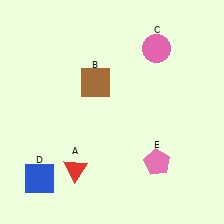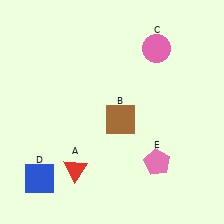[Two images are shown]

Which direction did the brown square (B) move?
The brown square (B) moved down.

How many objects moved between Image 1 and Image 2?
1 object moved between the two images.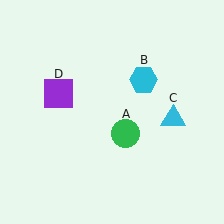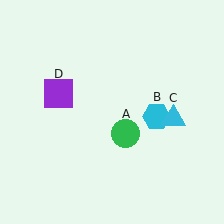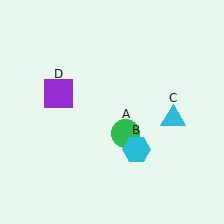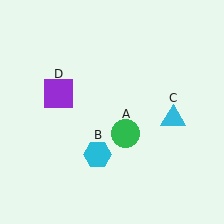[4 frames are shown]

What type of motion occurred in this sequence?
The cyan hexagon (object B) rotated clockwise around the center of the scene.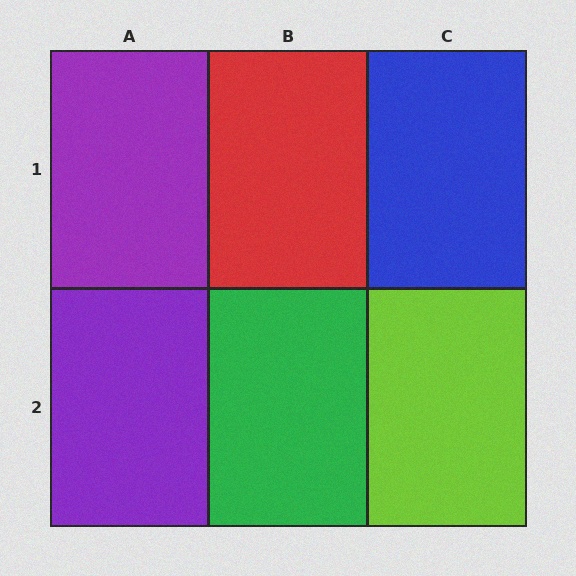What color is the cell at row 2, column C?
Lime.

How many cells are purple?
2 cells are purple.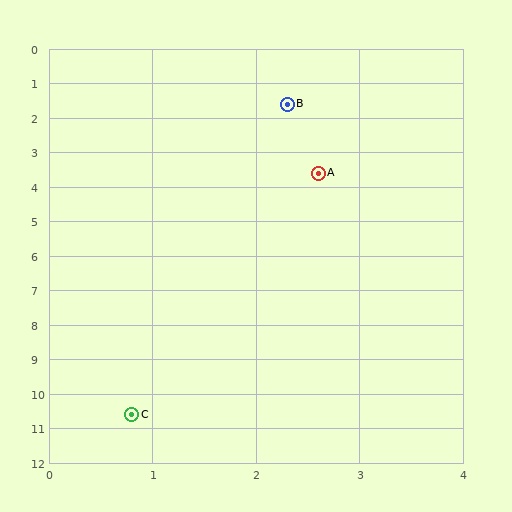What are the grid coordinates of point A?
Point A is at approximately (2.6, 3.6).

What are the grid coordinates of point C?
Point C is at approximately (0.8, 10.6).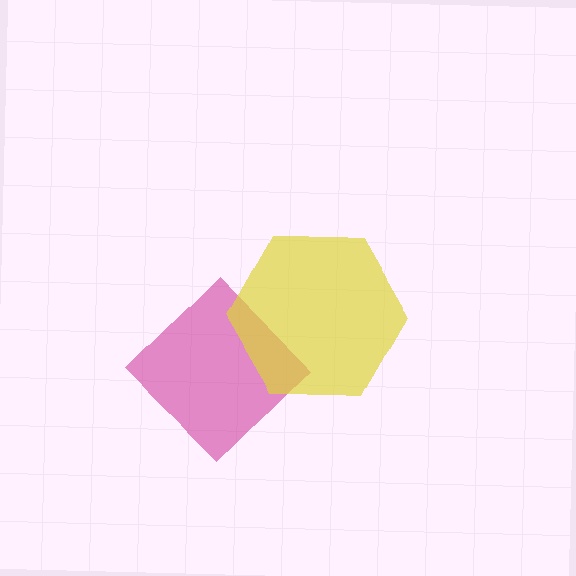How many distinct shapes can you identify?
There are 2 distinct shapes: a magenta diamond, a yellow hexagon.